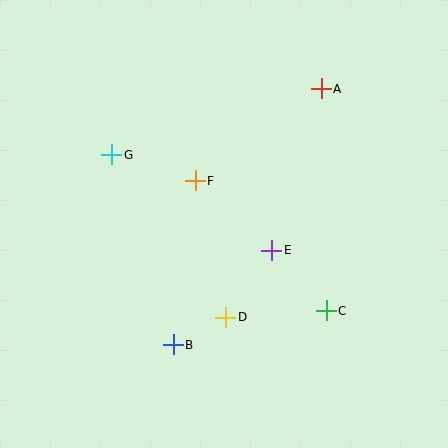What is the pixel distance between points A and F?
The distance between A and F is 156 pixels.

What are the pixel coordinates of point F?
Point F is at (195, 181).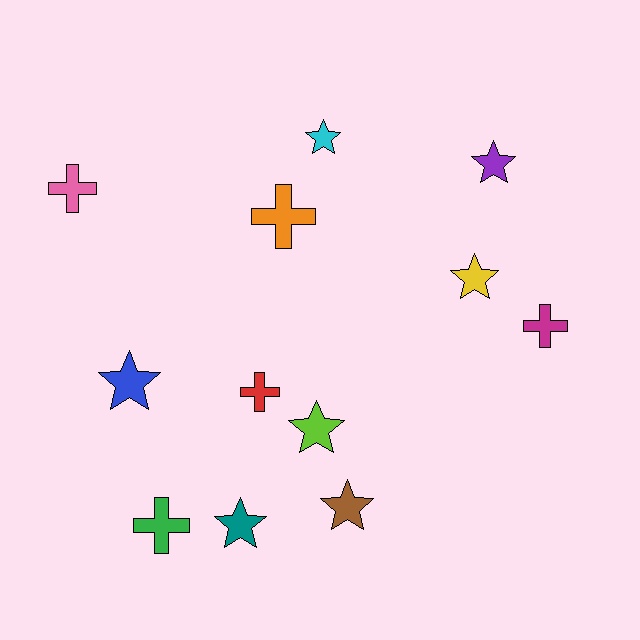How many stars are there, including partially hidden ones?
There are 7 stars.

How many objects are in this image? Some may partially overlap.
There are 12 objects.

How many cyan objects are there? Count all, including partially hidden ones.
There is 1 cyan object.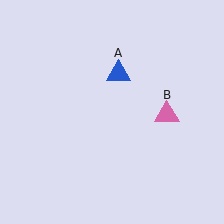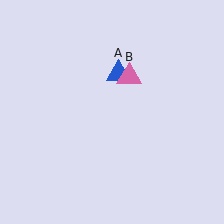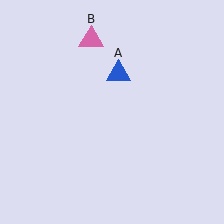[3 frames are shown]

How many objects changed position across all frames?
1 object changed position: pink triangle (object B).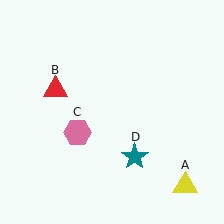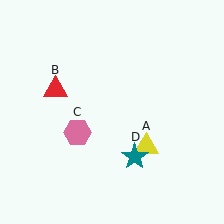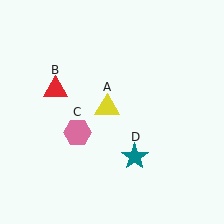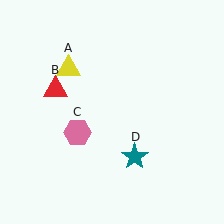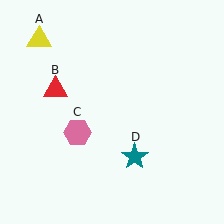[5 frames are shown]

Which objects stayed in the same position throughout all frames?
Red triangle (object B) and pink hexagon (object C) and teal star (object D) remained stationary.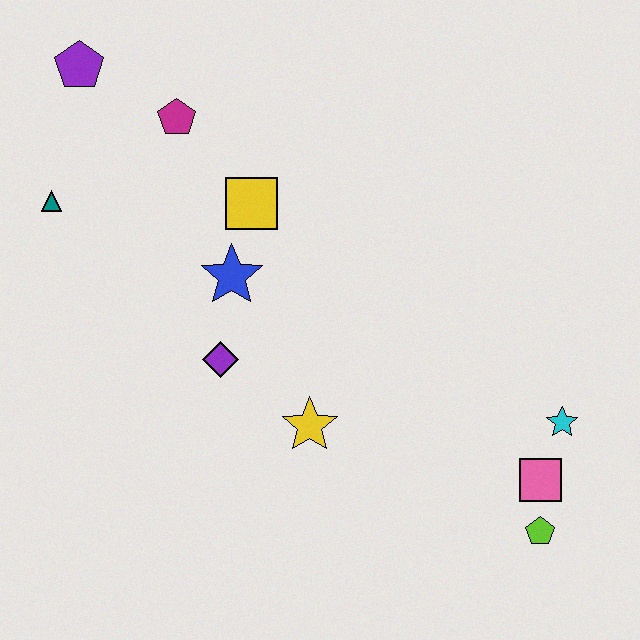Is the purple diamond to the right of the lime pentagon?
No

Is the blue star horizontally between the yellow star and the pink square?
No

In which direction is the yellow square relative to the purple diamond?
The yellow square is above the purple diamond.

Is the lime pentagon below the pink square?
Yes